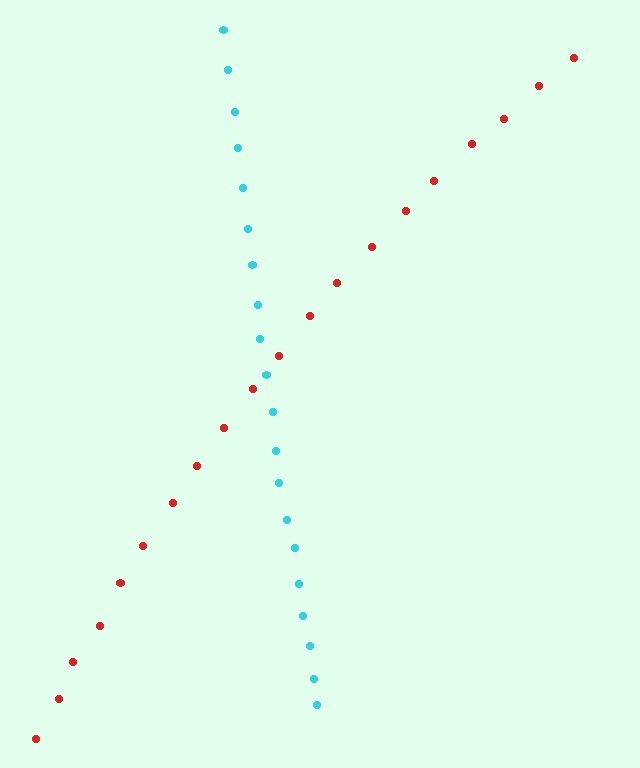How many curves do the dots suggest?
There are 2 distinct paths.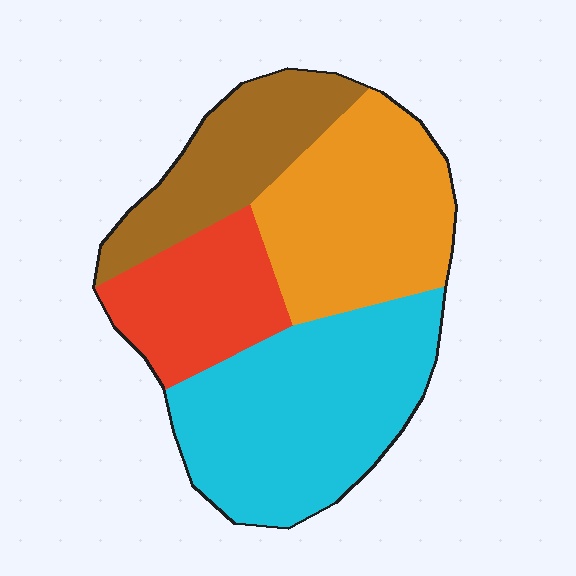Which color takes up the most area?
Cyan, at roughly 35%.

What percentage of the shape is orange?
Orange takes up between a sixth and a third of the shape.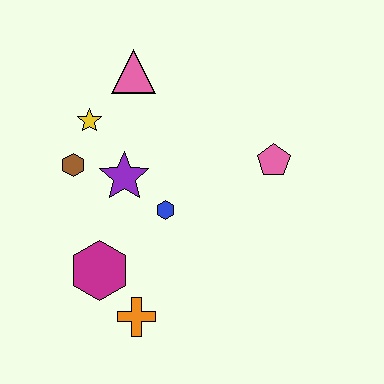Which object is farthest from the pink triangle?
The orange cross is farthest from the pink triangle.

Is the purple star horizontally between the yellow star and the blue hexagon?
Yes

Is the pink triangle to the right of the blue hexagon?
No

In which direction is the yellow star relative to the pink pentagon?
The yellow star is to the left of the pink pentagon.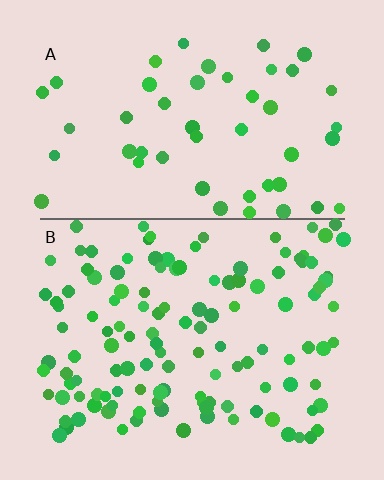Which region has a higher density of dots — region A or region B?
B (the bottom).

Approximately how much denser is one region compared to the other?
Approximately 2.6× — region B over region A.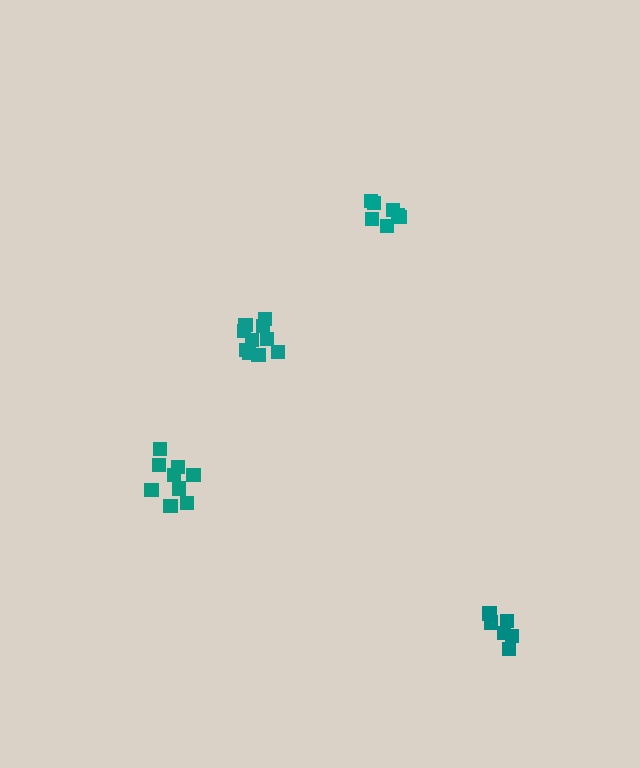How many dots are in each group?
Group 1: 6 dots, Group 2: 9 dots, Group 3: 10 dots, Group 4: 7 dots (32 total).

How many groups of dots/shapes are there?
There are 4 groups.